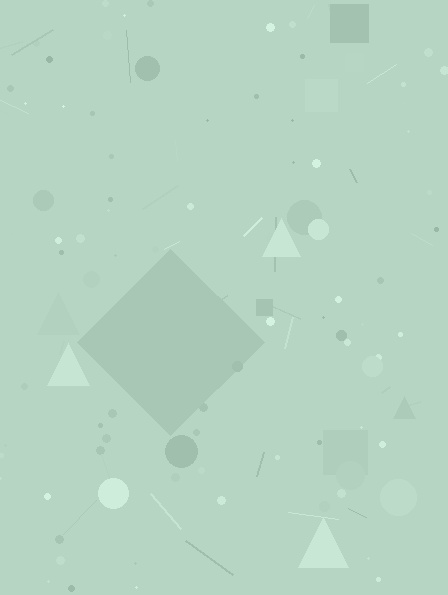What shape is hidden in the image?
A diamond is hidden in the image.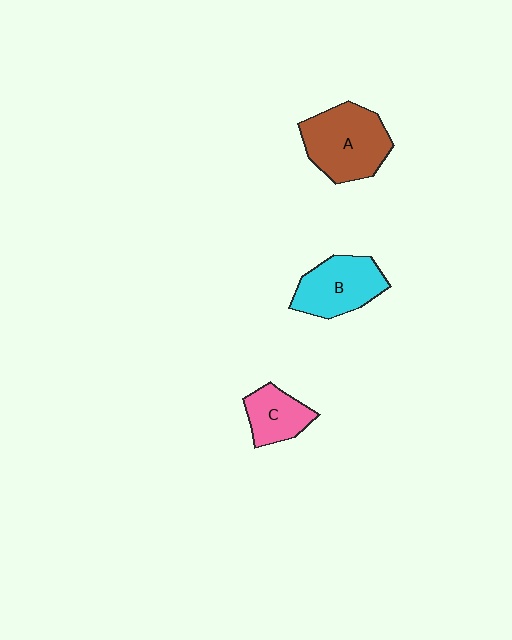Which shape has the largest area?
Shape A (brown).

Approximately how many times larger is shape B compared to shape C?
Approximately 1.5 times.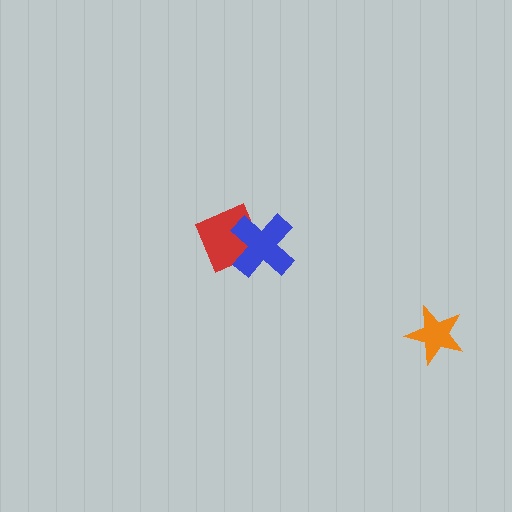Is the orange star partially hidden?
No, no other shape covers it.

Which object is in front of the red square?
The blue cross is in front of the red square.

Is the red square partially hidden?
Yes, it is partially covered by another shape.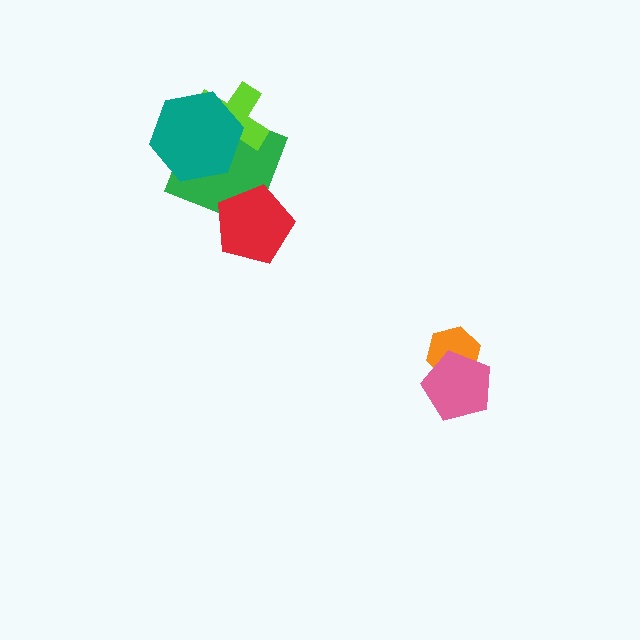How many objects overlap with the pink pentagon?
1 object overlaps with the pink pentagon.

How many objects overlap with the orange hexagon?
1 object overlaps with the orange hexagon.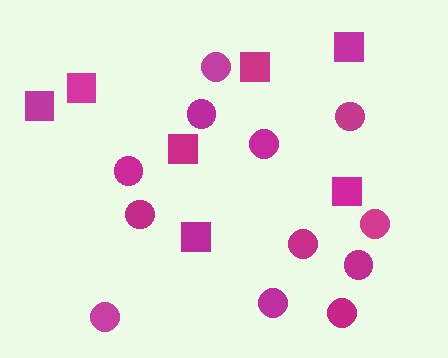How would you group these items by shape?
There are 2 groups: one group of squares (7) and one group of circles (12).